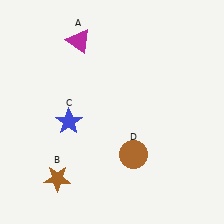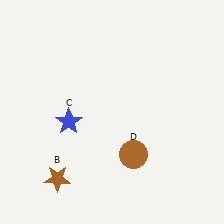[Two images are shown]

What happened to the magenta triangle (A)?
The magenta triangle (A) was removed in Image 2. It was in the top-left area of Image 1.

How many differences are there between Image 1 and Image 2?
There is 1 difference between the two images.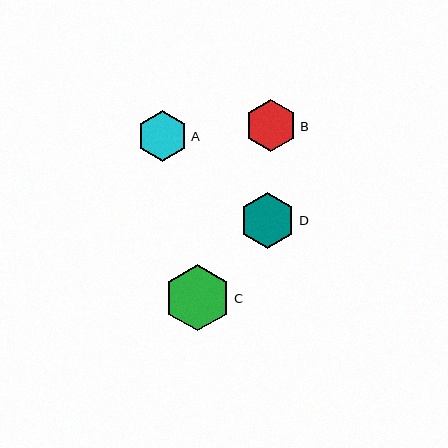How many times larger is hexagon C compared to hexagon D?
Hexagon C is approximately 1.2 times the size of hexagon D.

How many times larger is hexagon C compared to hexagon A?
Hexagon C is approximately 1.3 times the size of hexagon A.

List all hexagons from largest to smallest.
From largest to smallest: C, D, B, A.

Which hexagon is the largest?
Hexagon C is the largest with a size of approximately 66 pixels.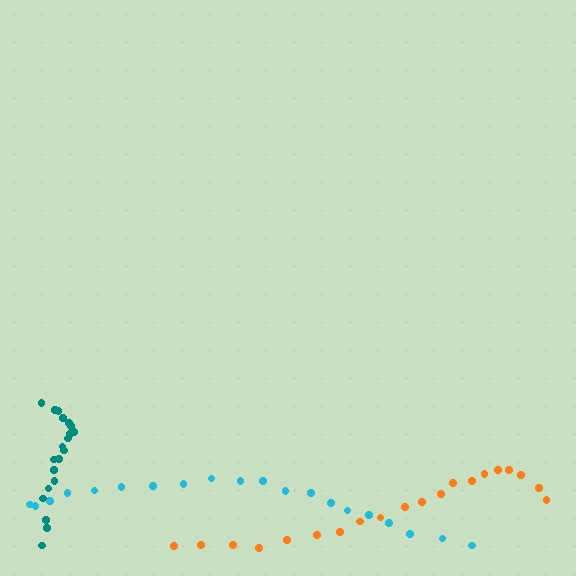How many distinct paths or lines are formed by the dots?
There are 3 distinct paths.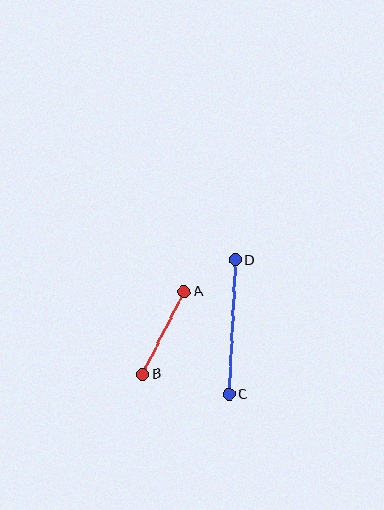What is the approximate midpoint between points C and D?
The midpoint is at approximately (232, 327) pixels.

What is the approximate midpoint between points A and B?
The midpoint is at approximately (163, 333) pixels.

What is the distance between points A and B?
The distance is approximately 92 pixels.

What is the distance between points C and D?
The distance is approximately 135 pixels.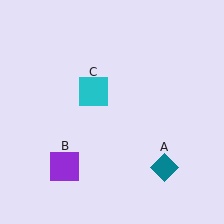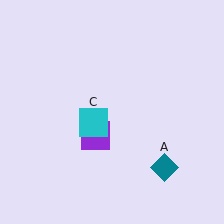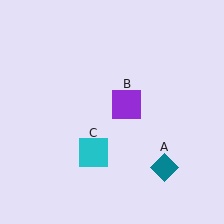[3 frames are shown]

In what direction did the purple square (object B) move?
The purple square (object B) moved up and to the right.